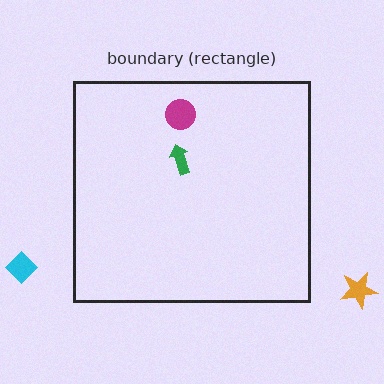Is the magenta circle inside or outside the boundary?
Inside.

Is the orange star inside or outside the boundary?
Outside.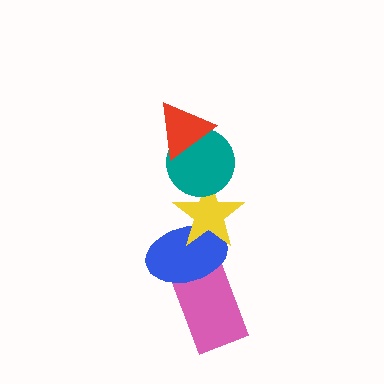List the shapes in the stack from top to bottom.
From top to bottom: the red triangle, the teal circle, the yellow star, the blue ellipse, the pink rectangle.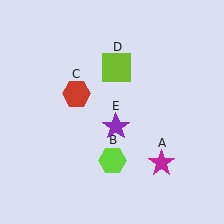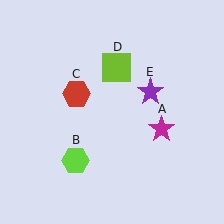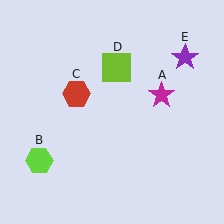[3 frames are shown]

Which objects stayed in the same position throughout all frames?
Red hexagon (object C) and lime square (object D) remained stationary.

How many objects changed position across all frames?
3 objects changed position: magenta star (object A), lime hexagon (object B), purple star (object E).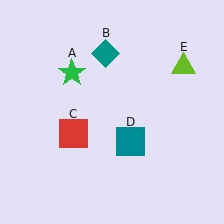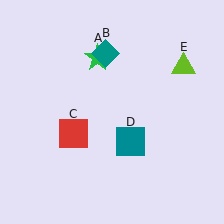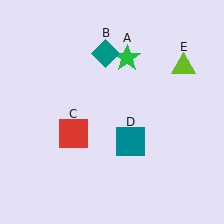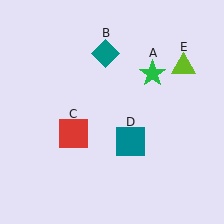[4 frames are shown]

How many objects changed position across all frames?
1 object changed position: green star (object A).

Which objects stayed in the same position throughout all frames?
Teal diamond (object B) and red square (object C) and teal square (object D) and lime triangle (object E) remained stationary.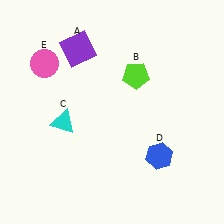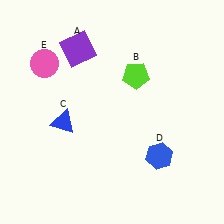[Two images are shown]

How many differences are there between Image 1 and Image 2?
There is 1 difference between the two images.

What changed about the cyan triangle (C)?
In Image 1, C is cyan. In Image 2, it changed to blue.